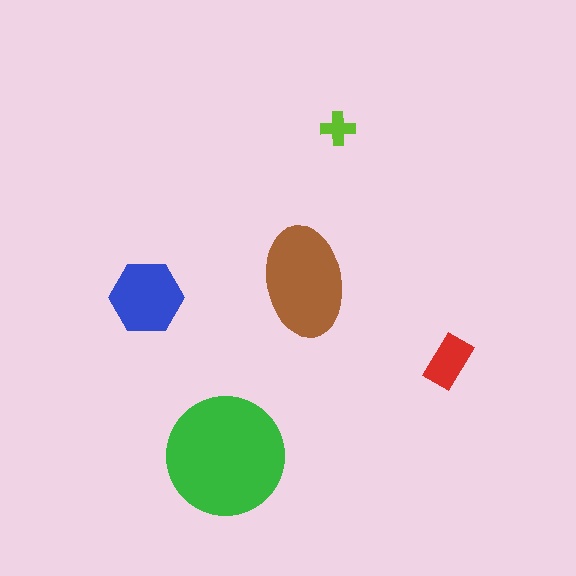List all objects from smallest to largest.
The lime cross, the red rectangle, the blue hexagon, the brown ellipse, the green circle.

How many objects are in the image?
There are 5 objects in the image.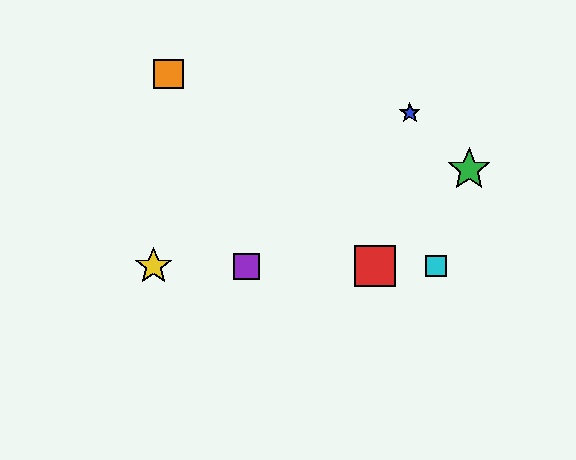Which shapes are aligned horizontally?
The red square, the yellow star, the purple square, the cyan square are aligned horizontally.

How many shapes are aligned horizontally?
4 shapes (the red square, the yellow star, the purple square, the cyan square) are aligned horizontally.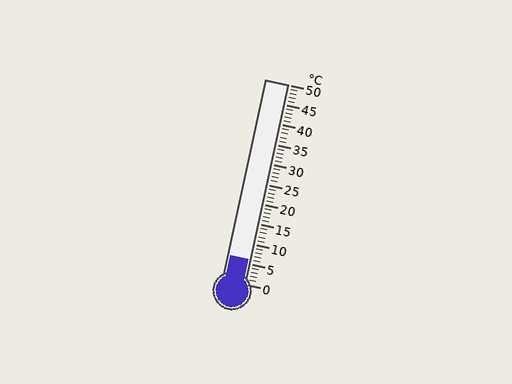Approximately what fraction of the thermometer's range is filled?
The thermometer is filled to approximately 10% of its range.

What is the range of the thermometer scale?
The thermometer scale ranges from 0°C to 50°C.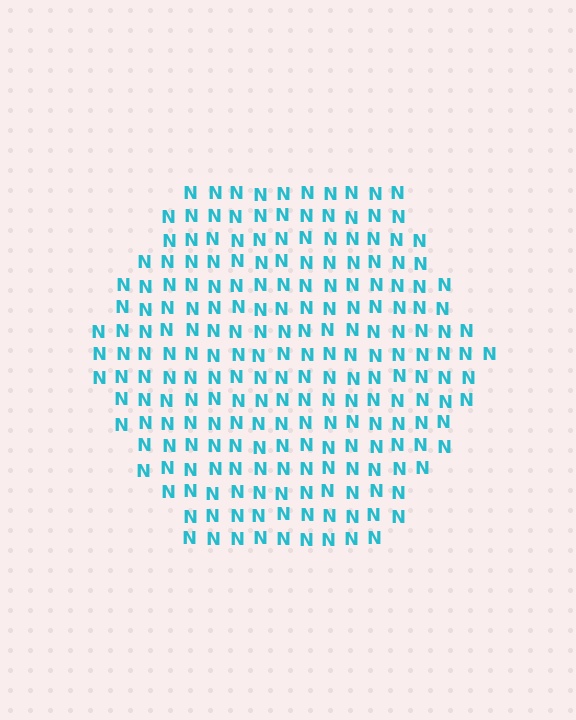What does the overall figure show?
The overall figure shows a hexagon.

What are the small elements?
The small elements are letter N's.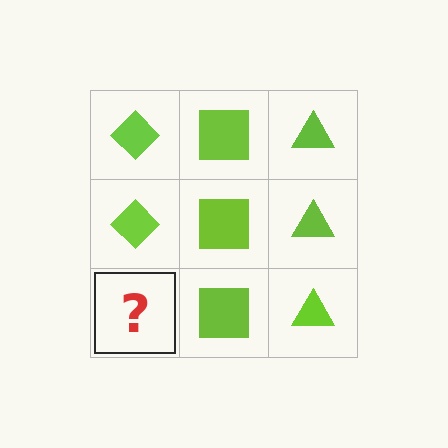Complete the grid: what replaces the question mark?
The question mark should be replaced with a lime diamond.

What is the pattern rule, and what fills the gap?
The rule is that each column has a consistent shape. The gap should be filled with a lime diamond.